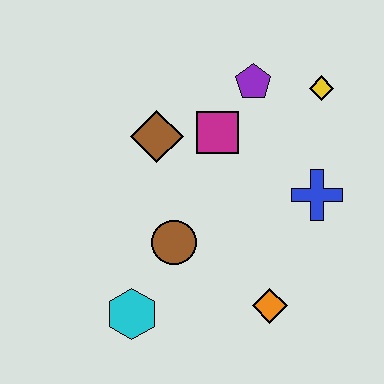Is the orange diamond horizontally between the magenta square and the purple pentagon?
No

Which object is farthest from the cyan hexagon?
The yellow diamond is farthest from the cyan hexagon.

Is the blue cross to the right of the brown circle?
Yes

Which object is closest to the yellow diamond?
The purple pentagon is closest to the yellow diamond.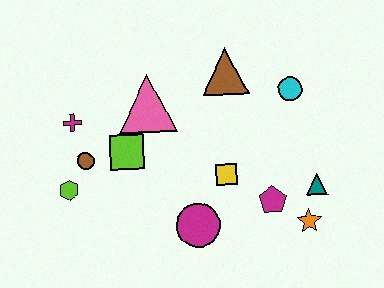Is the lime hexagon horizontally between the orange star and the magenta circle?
No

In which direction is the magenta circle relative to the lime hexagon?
The magenta circle is to the right of the lime hexagon.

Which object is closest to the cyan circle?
The brown triangle is closest to the cyan circle.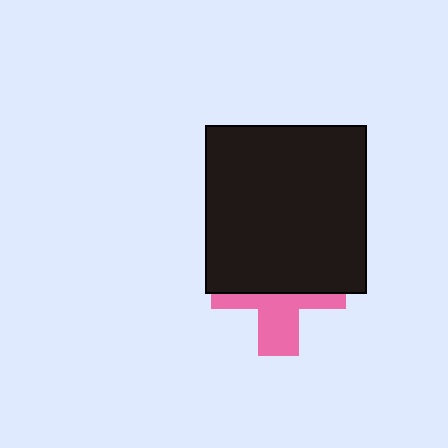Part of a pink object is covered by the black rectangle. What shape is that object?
It is a cross.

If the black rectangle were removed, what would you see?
You would see the complete pink cross.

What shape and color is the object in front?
The object in front is a black rectangle.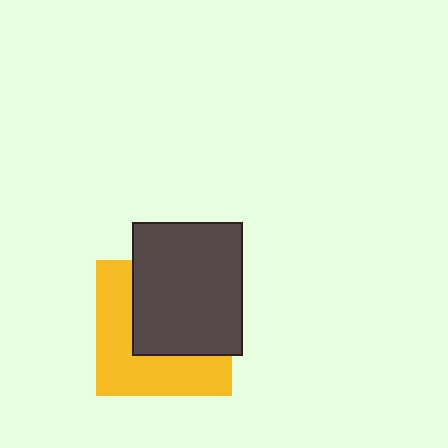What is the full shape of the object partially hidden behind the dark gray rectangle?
The partially hidden object is a yellow square.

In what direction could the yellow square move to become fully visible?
The yellow square could move toward the lower-left. That would shift it out from behind the dark gray rectangle entirely.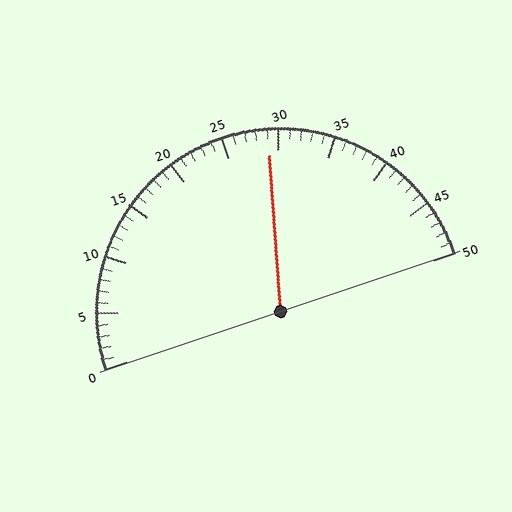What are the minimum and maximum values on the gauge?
The gauge ranges from 0 to 50.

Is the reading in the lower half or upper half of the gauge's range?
The reading is in the upper half of the range (0 to 50).